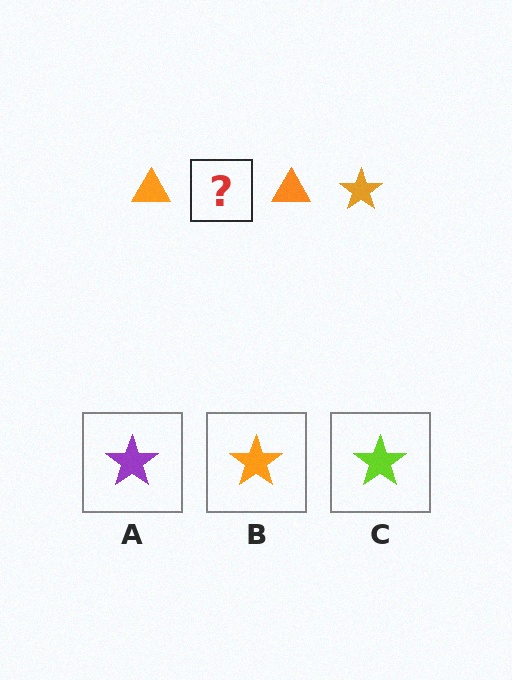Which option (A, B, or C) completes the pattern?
B.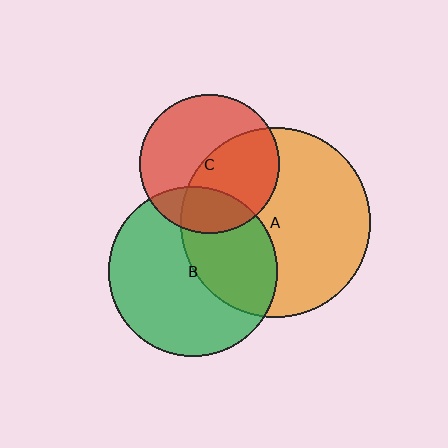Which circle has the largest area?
Circle A (orange).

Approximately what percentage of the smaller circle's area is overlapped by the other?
Approximately 50%.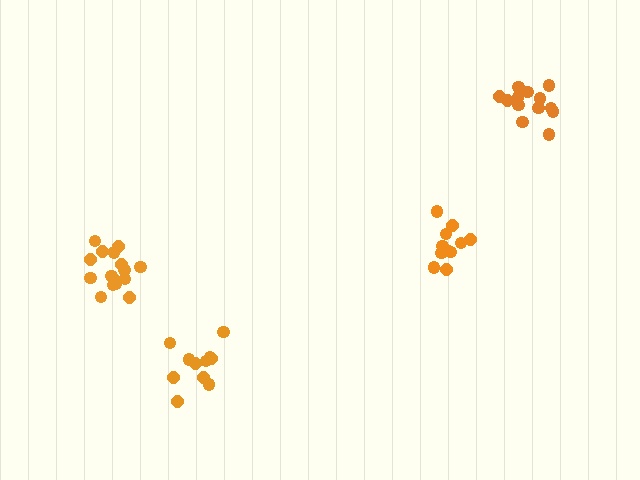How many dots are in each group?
Group 1: 13 dots, Group 2: 16 dots, Group 3: 11 dots, Group 4: 11 dots (51 total).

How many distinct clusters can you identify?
There are 4 distinct clusters.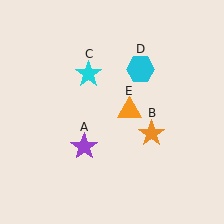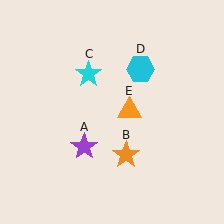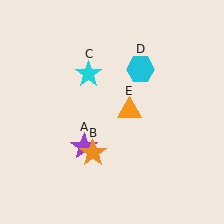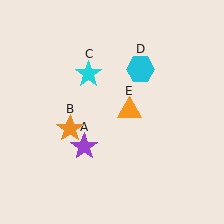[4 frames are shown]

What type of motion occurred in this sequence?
The orange star (object B) rotated clockwise around the center of the scene.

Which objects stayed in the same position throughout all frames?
Purple star (object A) and cyan star (object C) and cyan hexagon (object D) and orange triangle (object E) remained stationary.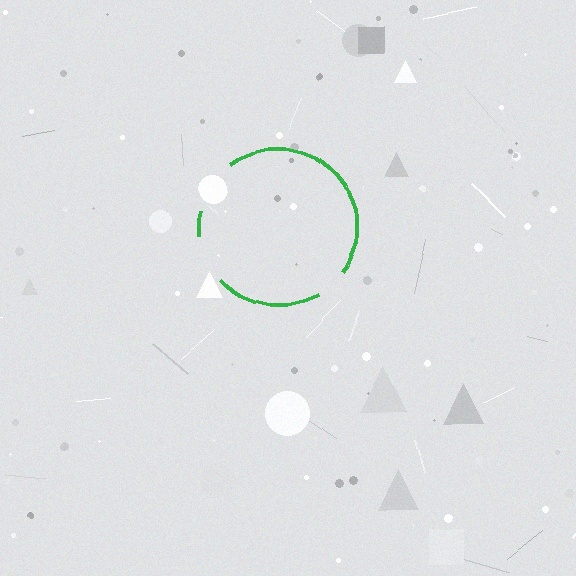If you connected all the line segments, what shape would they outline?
They would outline a circle.